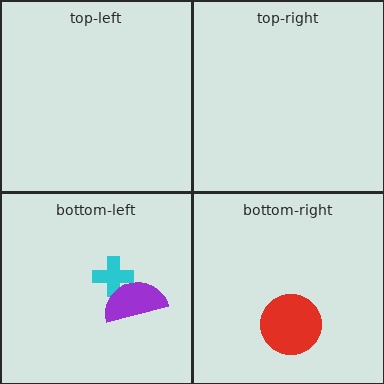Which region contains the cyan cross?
The bottom-left region.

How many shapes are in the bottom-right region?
1.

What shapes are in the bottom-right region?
The red circle.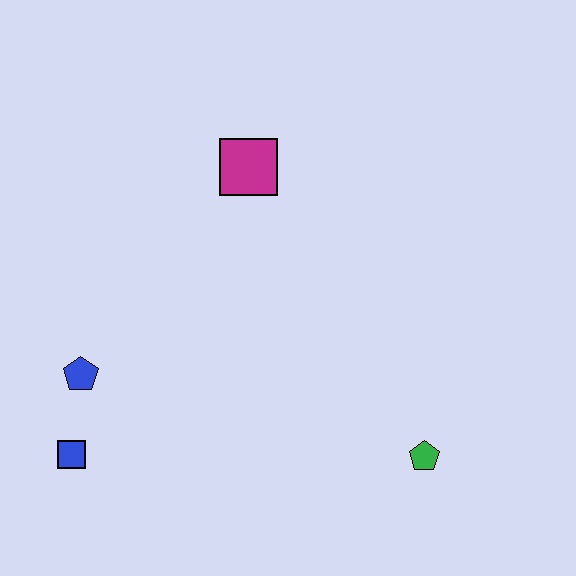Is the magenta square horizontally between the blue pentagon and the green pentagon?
Yes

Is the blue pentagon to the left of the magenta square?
Yes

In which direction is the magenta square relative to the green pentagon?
The magenta square is above the green pentagon.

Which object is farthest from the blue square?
The green pentagon is farthest from the blue square.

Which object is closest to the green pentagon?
The magenta square is closest to the green pentagon.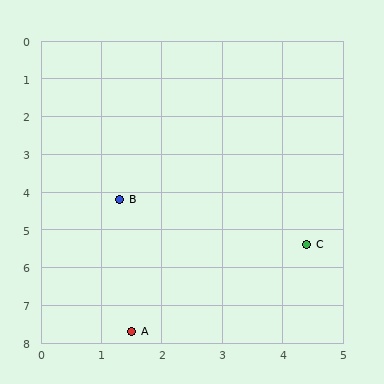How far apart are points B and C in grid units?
Points B and C are about 3.3 grid units apart.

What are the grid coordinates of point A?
Point A is at approximately (1.5, 7.7).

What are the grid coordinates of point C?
Point C is at approximately (4.4, 5.4).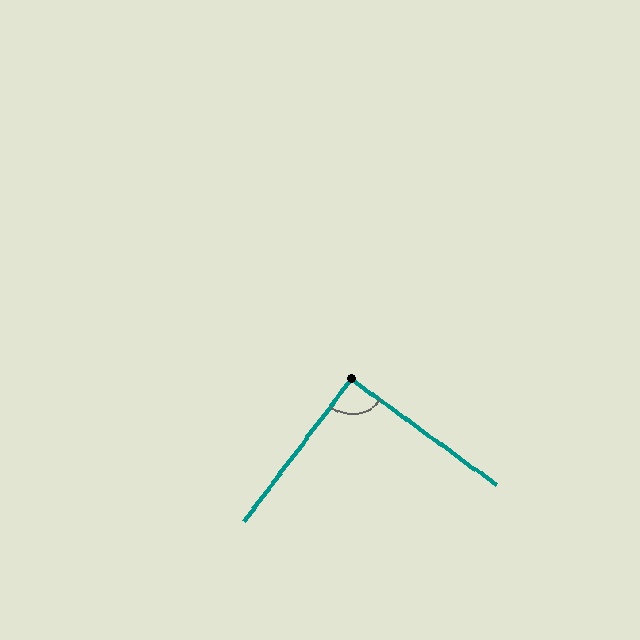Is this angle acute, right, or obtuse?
It is approximately a right angle.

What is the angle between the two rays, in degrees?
Approximately 91 degrees.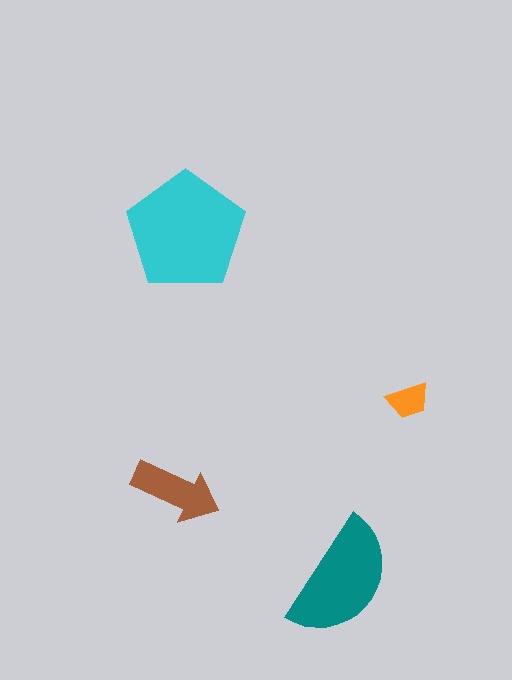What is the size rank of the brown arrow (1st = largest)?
3rd.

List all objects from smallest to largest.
The orange trapezoid, the brown arrow, the teal semicircle, the cyan pentagon.